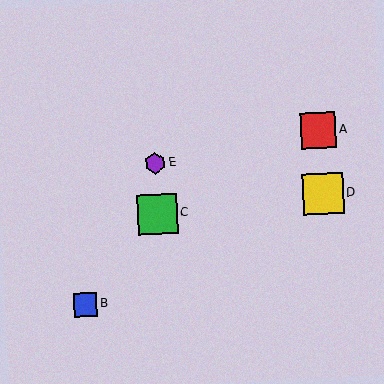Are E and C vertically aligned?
Yes, both are at x≈155.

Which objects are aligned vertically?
Objects C, E are aligned vertically.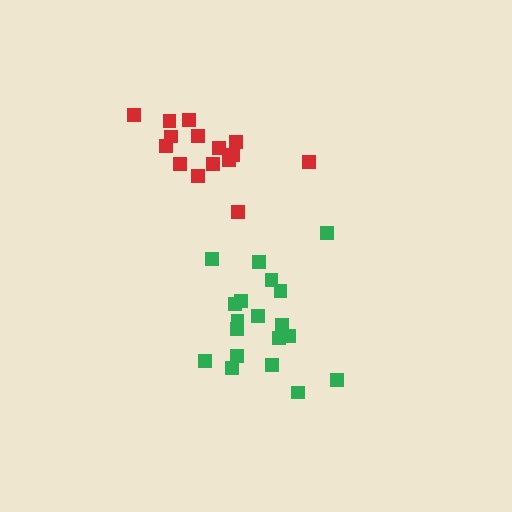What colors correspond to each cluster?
The clusters are colored: green, red.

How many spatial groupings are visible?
There are 2 spatial groupings.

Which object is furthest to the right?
The green cluster is rightmost.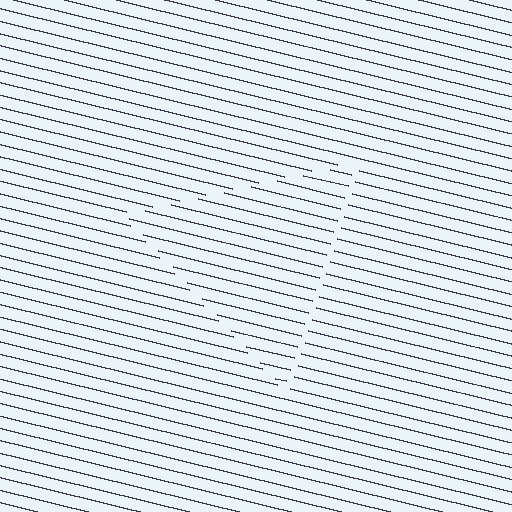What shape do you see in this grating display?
An illusory triangle. The interior of the shape contains the same grating, shifted by half a period — the contour is defined by the phase discontinuity where line-ends from the inner and outer gratings abut.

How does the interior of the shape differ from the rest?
The interior of the shape contains the same grating, shifted by half a period — the contour is defined by the phase discontinuity where line-ends from the inner and outer gratings abut.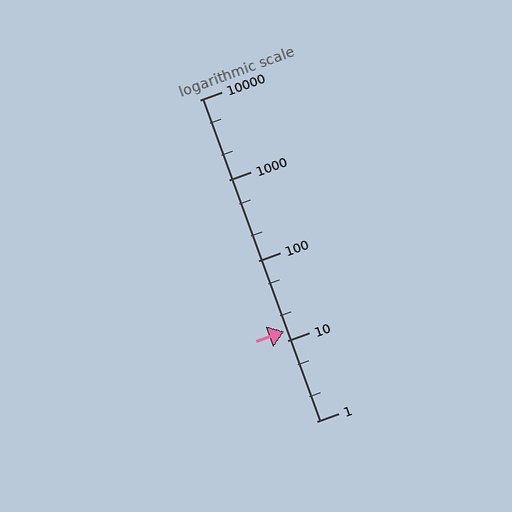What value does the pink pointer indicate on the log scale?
The pointer indicates approximately 13.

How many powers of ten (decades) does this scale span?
The scale spans 4 decades, from 1 to 10000.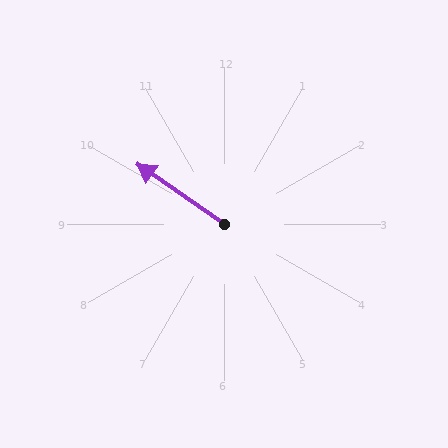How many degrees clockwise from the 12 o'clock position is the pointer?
Approximately 305 degrees.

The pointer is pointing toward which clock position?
Roughly 10 o'clock.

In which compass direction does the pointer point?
Northwest.